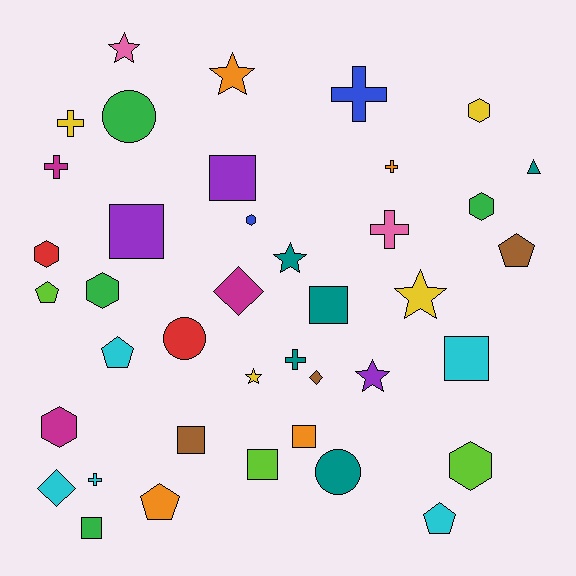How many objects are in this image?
There are 40 objects.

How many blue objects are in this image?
There are 2 blue objects.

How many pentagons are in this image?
There are 5 pentagons.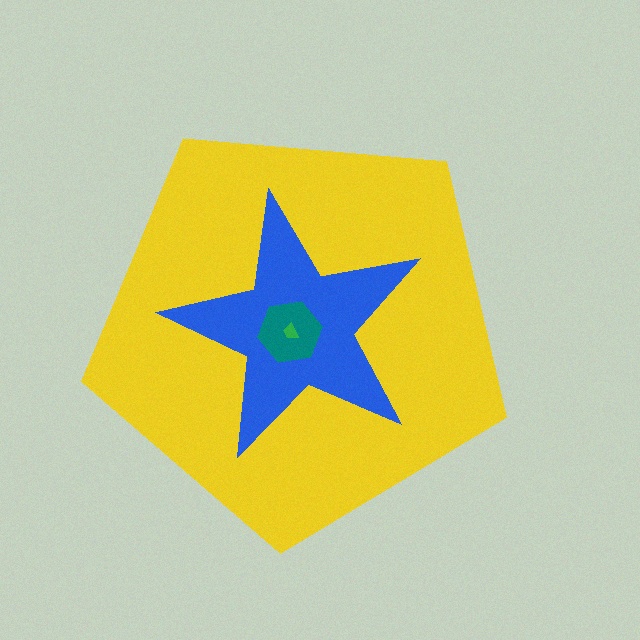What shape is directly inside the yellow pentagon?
The blue star.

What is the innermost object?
The green trapezoid.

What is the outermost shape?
The yellow pentagon.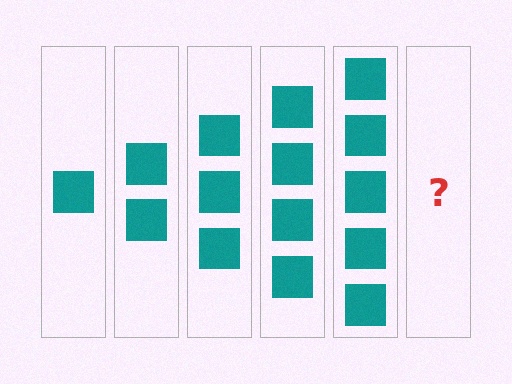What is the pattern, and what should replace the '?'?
The pattern is that each step adds one more square. The '?' should be 6 squares.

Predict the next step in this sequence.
The next step is 6 squares.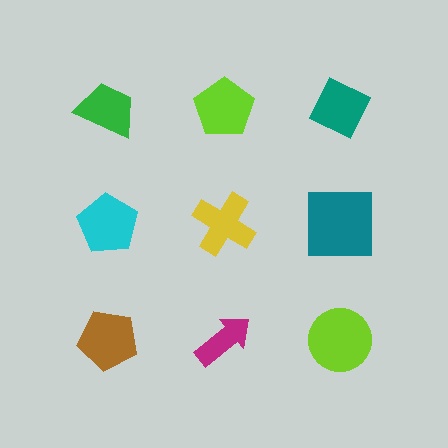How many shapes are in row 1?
3 shapes.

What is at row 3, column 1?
A brown pentagon.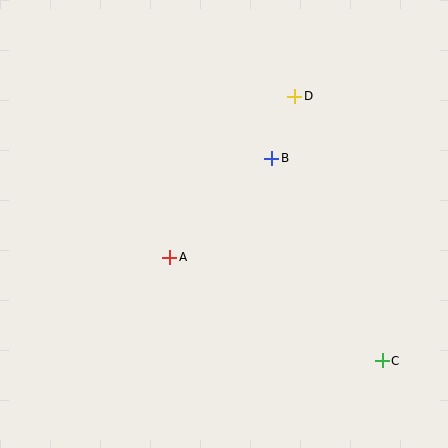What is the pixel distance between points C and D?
The distance between C and D is 279 pixels.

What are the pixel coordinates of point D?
Point D is at (295, 96).